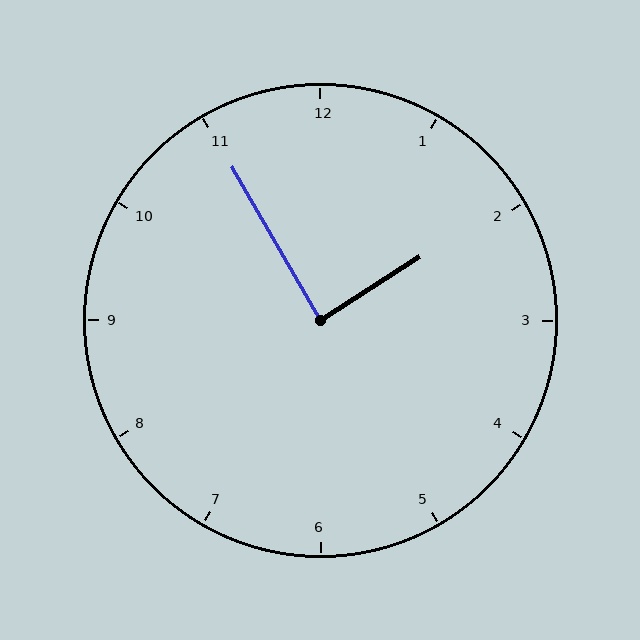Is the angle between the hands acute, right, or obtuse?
It is right.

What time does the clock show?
1:55.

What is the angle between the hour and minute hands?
Approximately 88 degrees.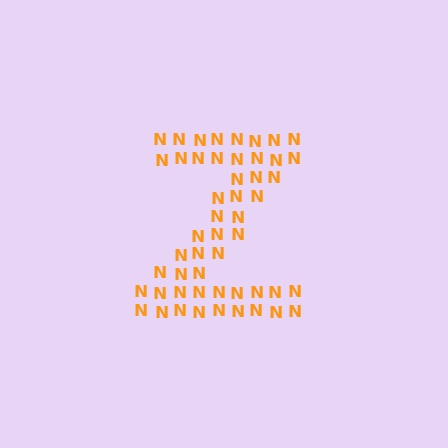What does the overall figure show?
The overall figure shows the letter Z.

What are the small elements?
The small elements are letter N's.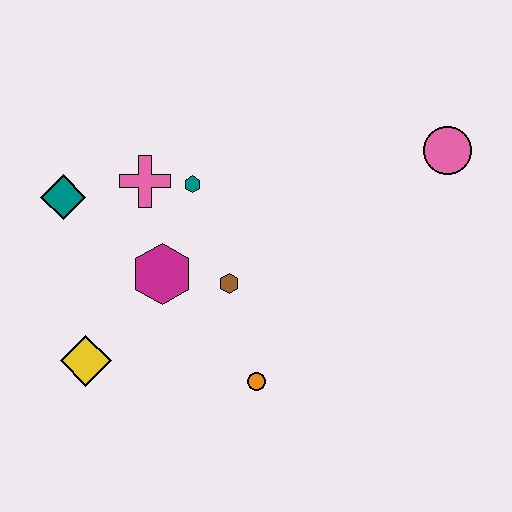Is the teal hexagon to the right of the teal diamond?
Yes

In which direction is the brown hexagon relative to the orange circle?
The brown hexagon is above the orange circle.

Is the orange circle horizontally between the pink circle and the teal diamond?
Yes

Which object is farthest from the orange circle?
The pink circle is farthest from the orange circle.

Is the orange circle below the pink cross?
Yes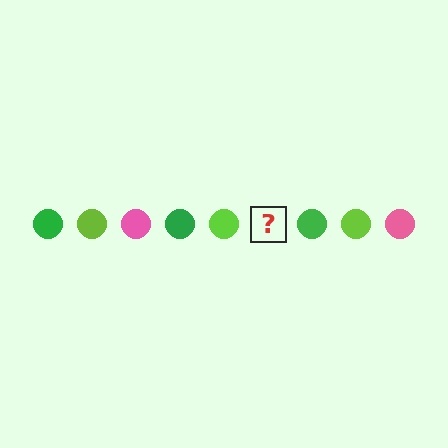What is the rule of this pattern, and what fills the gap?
The rule is that the pattern cycles through green, lime, pink circles. The gap should be filled with a pink circle.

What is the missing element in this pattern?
The missing element is a pink circle.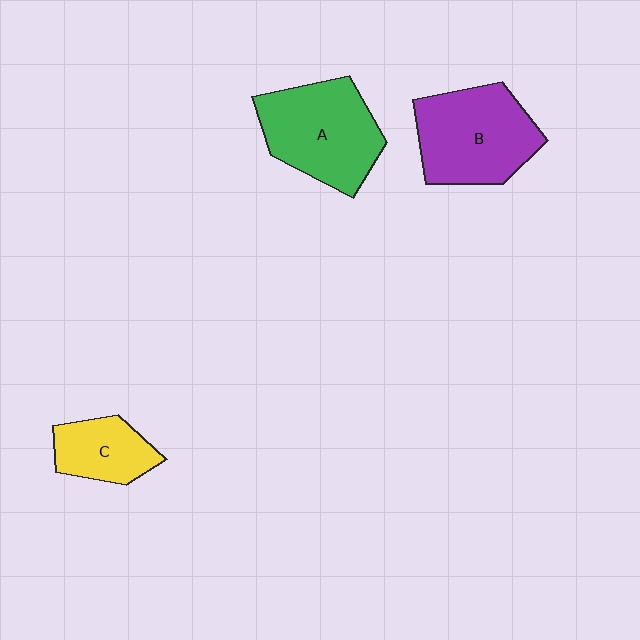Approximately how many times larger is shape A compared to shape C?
Approximately 1.8 times.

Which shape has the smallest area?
Shape C (yellow).